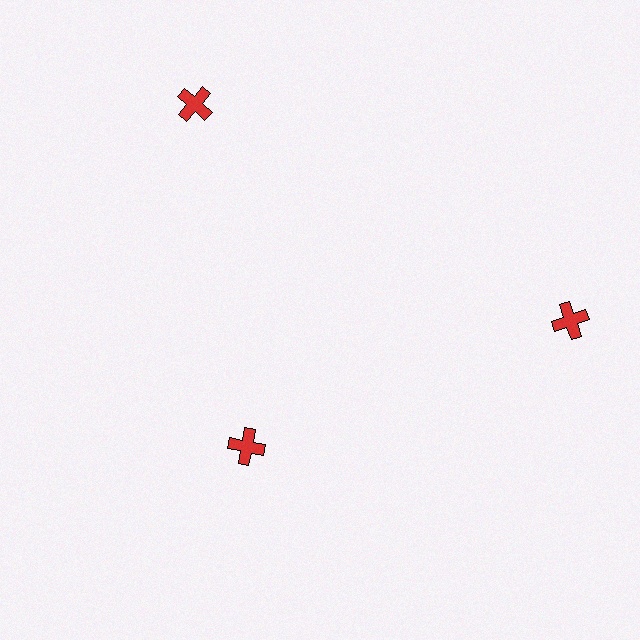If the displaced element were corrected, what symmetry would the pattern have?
It would have 3-fold rotational symmetry — the pattern would map onto itself every 120 degrees.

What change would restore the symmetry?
The symmetry would be restored by moving it outward, back onto the ring so that all 3 crosses sit at equal angles and equal distance from the center.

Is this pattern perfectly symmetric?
No. The 3 red crosses are arranged in a ring, but one element near the 7 o'clock position is pulled inward toward the center, breaking the 3-fold rotational symmetry.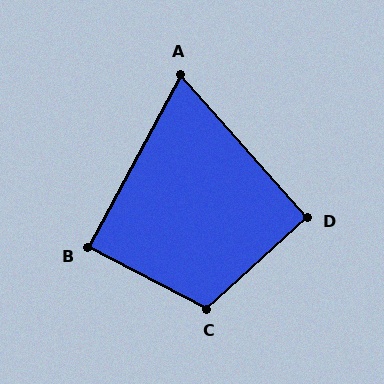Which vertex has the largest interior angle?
C, at approximately 110 degrees.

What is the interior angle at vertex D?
Approximately 91 degrees (approximately right).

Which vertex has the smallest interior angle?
A, at approximately 70 degrees.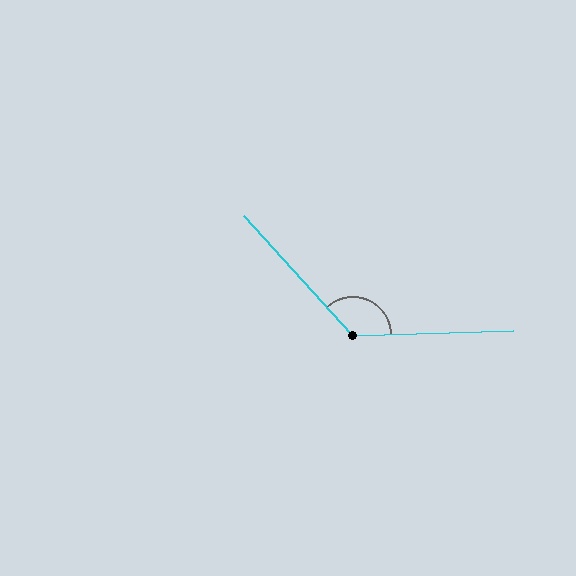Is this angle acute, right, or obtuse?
It is obtuse.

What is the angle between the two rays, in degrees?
Approximately 131 degrees.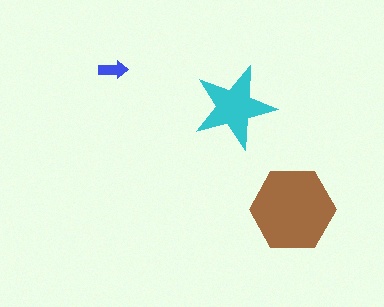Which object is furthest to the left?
The blue arrow is leftmost.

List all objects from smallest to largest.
The blue arrow, the cyan star, the brown hexagon.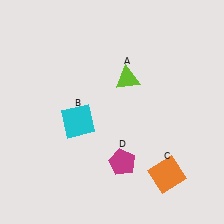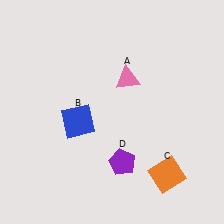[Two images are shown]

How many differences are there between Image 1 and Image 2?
There are 3 differences between the two images.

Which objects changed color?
A changed from lime to pink. B changed from cyan to blue. D changed from magenta to purple.